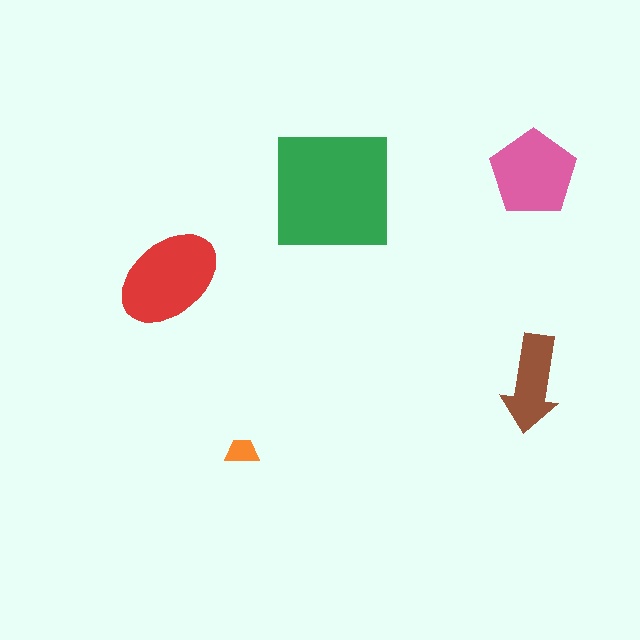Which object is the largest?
The green square.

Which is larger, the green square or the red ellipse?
The green square.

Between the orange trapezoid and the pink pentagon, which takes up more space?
The pink pentagon.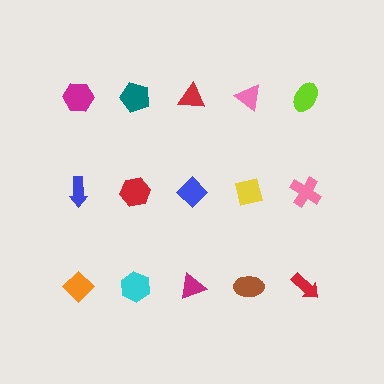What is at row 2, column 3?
A blue diamond.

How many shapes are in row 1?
5 shapes.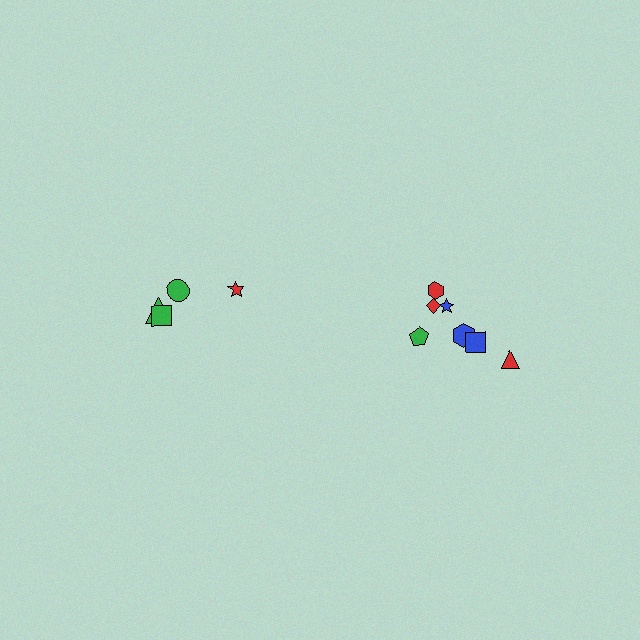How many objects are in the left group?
There are 4 objects.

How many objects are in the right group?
There are 7 objects.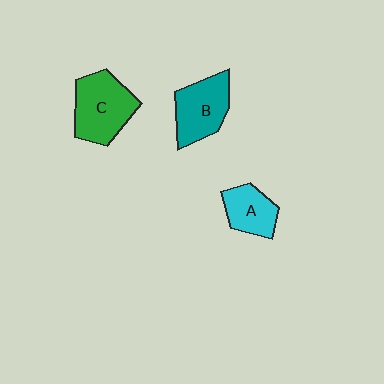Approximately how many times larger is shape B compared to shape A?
Approximately 1.3 times.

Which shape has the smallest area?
Shape A (cyan).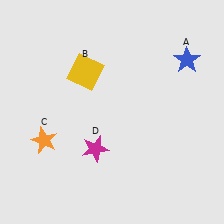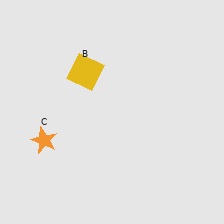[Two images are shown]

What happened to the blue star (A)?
The blue star (A) was removed in Image 2. It was in the top-right area of Image 1.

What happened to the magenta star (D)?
The magenta star (D) was removed in Image 2. It was in the bottom-left area of Image 1.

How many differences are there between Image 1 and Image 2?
There are 2 differences between the two images.